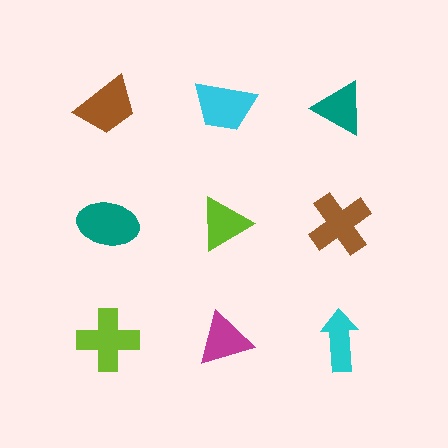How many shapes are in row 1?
3 shapes.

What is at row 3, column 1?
A lime cross.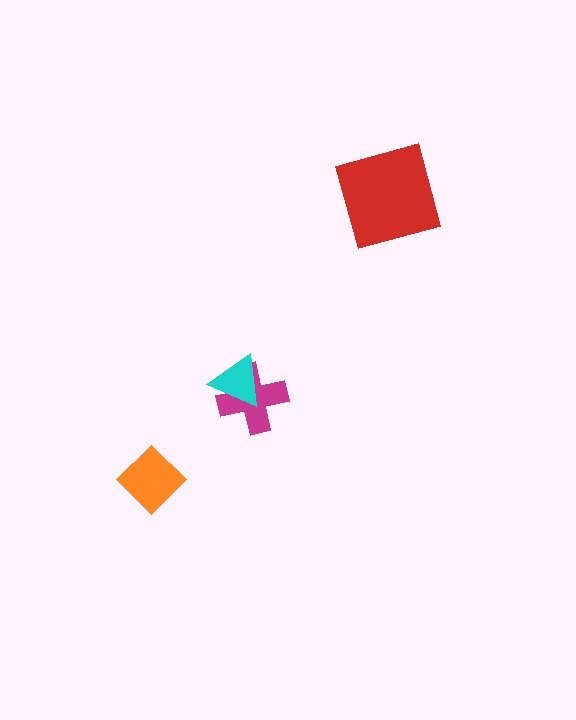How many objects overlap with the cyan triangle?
1 object overlaps with the cyan triangle.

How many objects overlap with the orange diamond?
0 objects overlap with the orange diamond.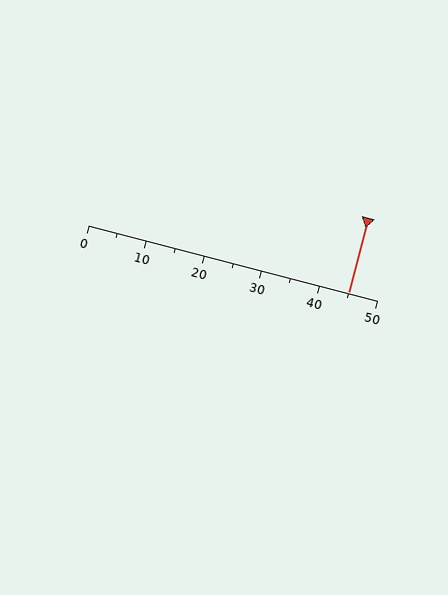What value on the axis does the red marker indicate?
The marker indicates approximately 45.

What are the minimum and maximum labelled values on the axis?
The axis runs from 0 to 50.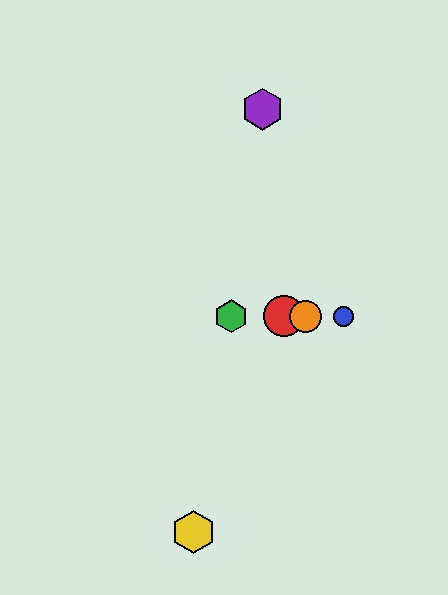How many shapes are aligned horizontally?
4 shapes (the red circle, the blue circle, the green hexagon, the orange circle) are aligned horizontally.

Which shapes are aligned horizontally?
The red circle, the blue circle, the green hexagon, the orange circle are aligned horizontally.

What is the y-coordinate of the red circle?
The red circle is at y≈316.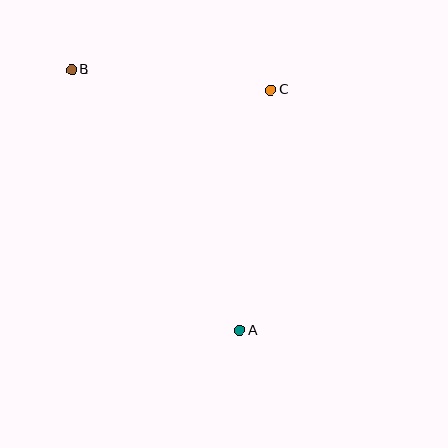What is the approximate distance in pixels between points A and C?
The distance between A and C is approximately 243 pixels.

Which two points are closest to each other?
Points B and C are closest to each other.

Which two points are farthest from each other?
Points A and B are farthest from each other.